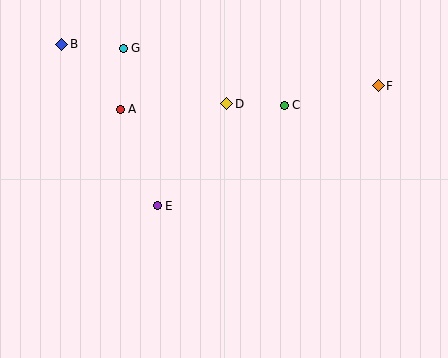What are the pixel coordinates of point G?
Point G is at (123, 48).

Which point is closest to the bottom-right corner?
Point F is closest to the bottom-right corner.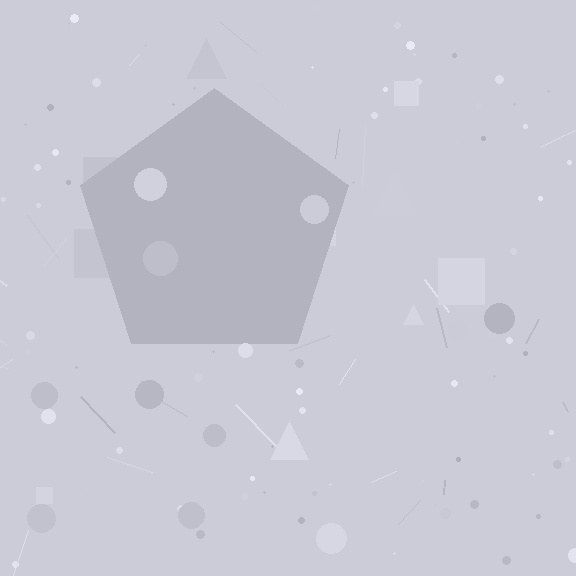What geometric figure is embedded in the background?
A pentagon is embedded in the background.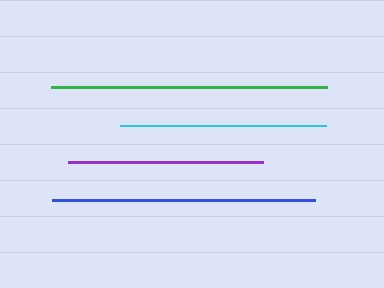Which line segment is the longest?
The green line is the longest at approximately 276 pixels.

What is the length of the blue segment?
The blue segment is approximately 262 pixels long.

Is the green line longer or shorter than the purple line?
The green line is longer than the purple line.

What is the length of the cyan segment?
The cyan segment is approximately 206 pixels long.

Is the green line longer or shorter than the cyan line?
The green line is longer than the cyan line.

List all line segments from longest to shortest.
From longest to shortest: green, blue, cyan, purple.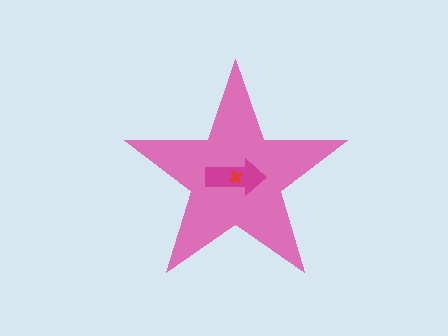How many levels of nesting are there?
3.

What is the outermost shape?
The pink star.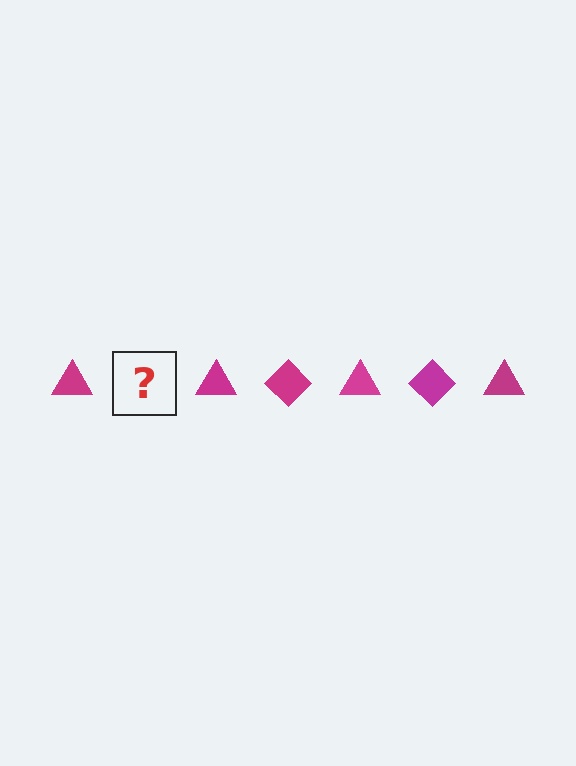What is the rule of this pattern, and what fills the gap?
The rule is that the pattern cycles through triangle, diamond shapes in magenta. The gap should be filled with a magenta diamond.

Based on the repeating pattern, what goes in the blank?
The blank should be a magenta diamond.